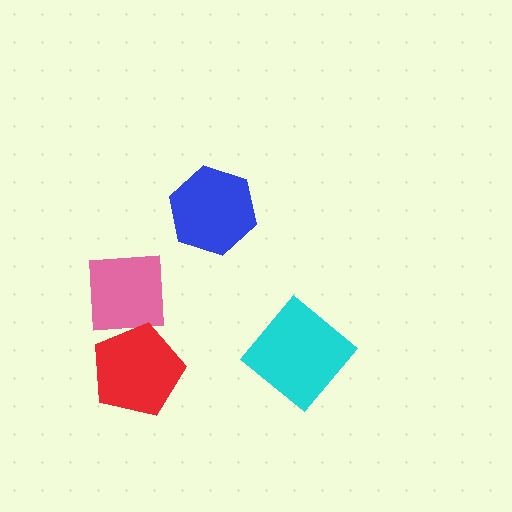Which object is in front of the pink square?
The red pentagon is in front of the pink square.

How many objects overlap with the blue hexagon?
0 objects overlap with the blue hexagon.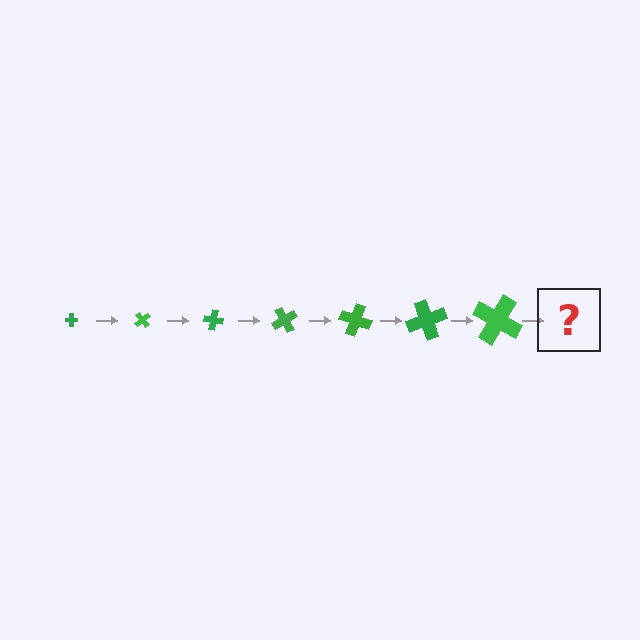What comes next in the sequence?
The next element should be a cross, larger than the previous one and rotated 350 degrees from the start.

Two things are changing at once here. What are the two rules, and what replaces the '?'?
The two rules are that the cross grows larger each step and it rotates 50 degrees each step. The '?' should be a cross, larger than the previous one and rotated 350 degrees from the start.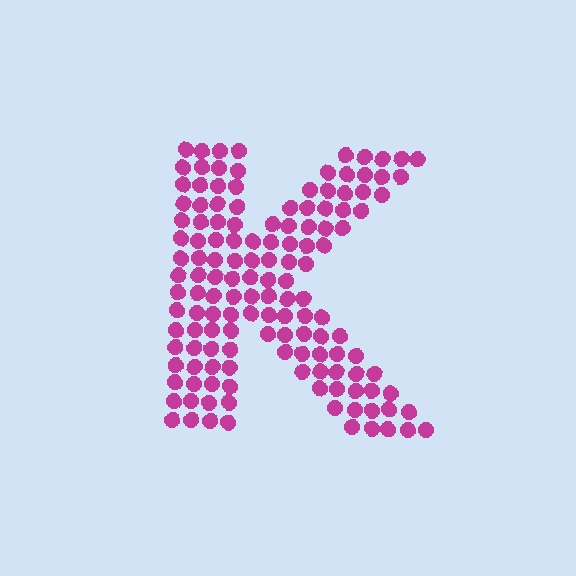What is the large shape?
The large shape is the letter K.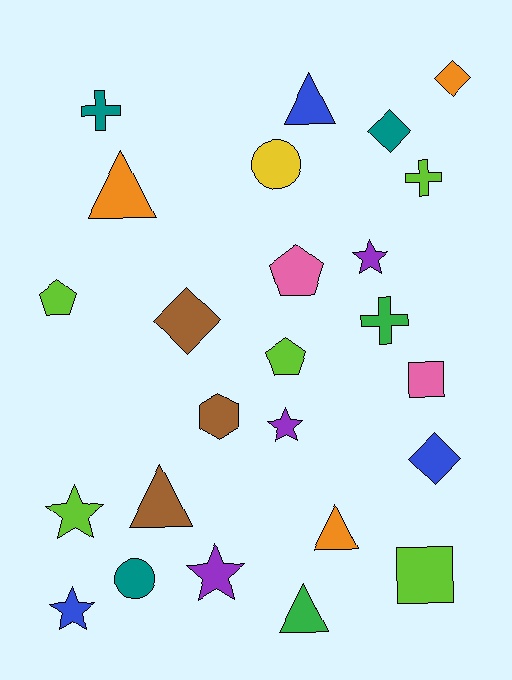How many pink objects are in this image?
There are 2 pink objects.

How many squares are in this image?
There are 2 squares.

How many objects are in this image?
There are 25 objects.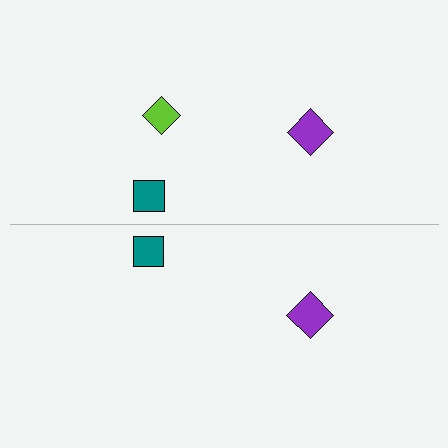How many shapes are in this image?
There are 5 shapes in this image.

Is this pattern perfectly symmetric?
No, the pattern is not perfectly symmetric. A lime diamond is missing from the bottom side.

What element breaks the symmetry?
A lime diamond is missing from the bottom side.